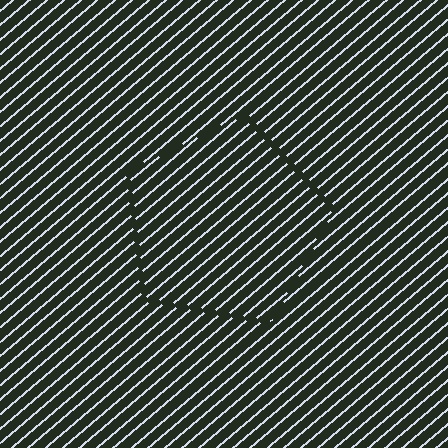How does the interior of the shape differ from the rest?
The interior of the shape contains the same grating, shifted by half a period — the contour is defined by the phase discontinuity where line-ends from the inner and outer gratings abut.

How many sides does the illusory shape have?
5 sides — the line-ends trace a pentagon.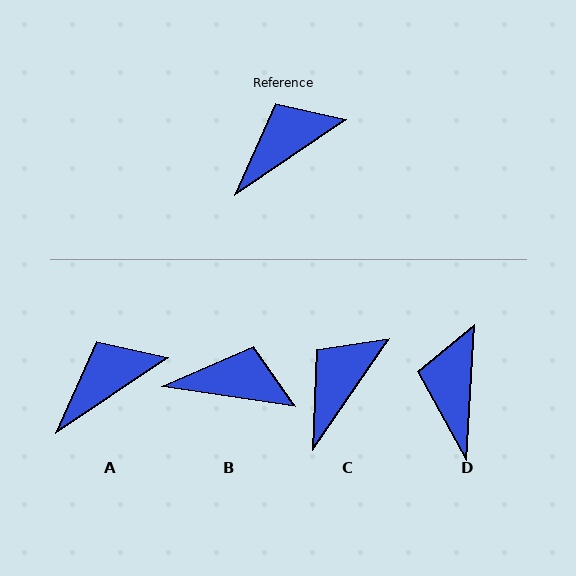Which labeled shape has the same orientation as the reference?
A.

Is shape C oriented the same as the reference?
No, it is off by about 21 degrees.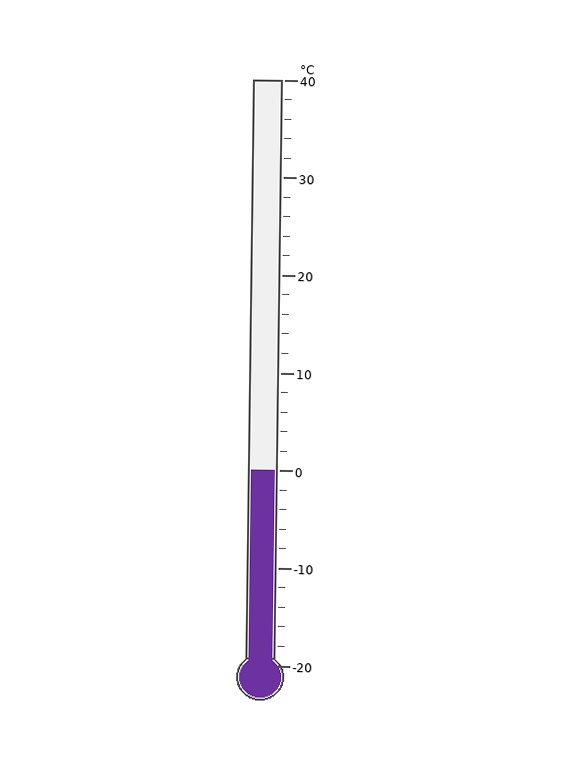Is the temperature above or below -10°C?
The temperature is above -10°C.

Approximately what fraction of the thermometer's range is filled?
The thermometer is filled to approximately 35% of its range.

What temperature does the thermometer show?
The thermometer shows approximately 0°C.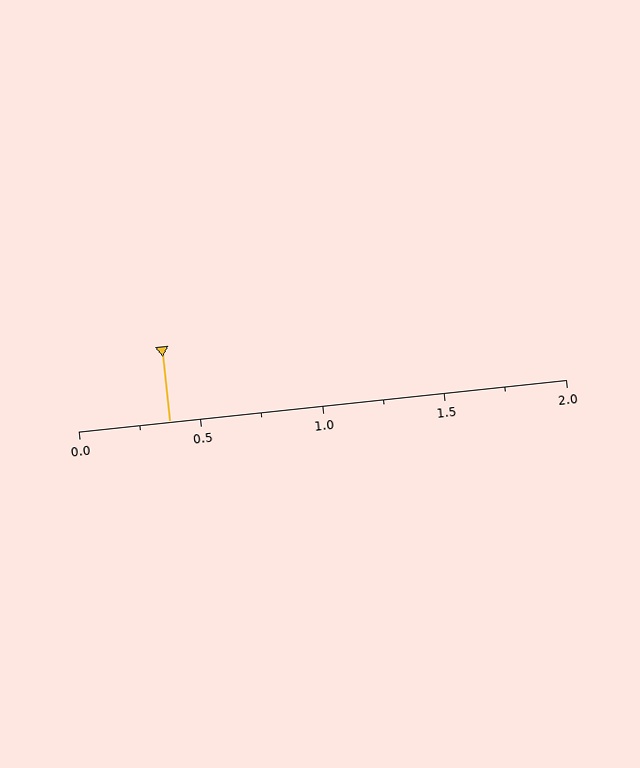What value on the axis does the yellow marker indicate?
The marker indicates approximately 0.38.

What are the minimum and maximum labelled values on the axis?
The axis runs from 0.0 to 2.0.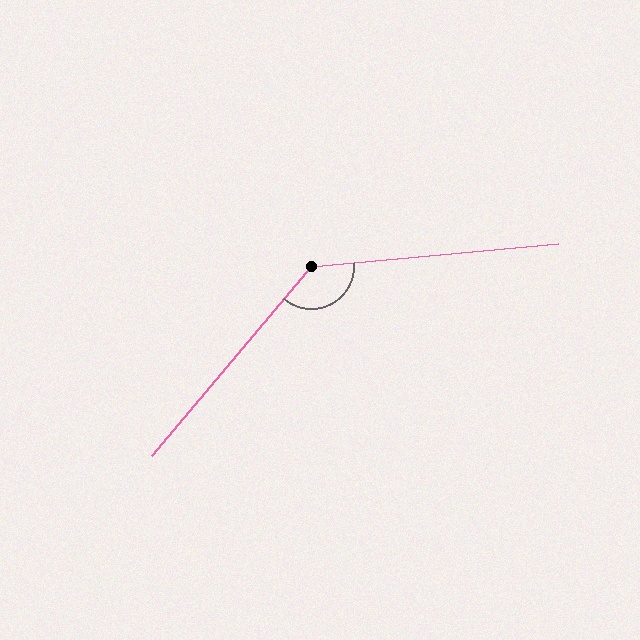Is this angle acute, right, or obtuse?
It is obtuse.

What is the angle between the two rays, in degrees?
Approximately 135 degrees.